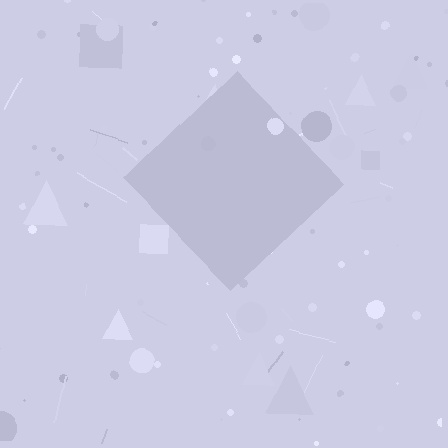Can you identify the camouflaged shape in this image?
The camouflaged shape is a diamond.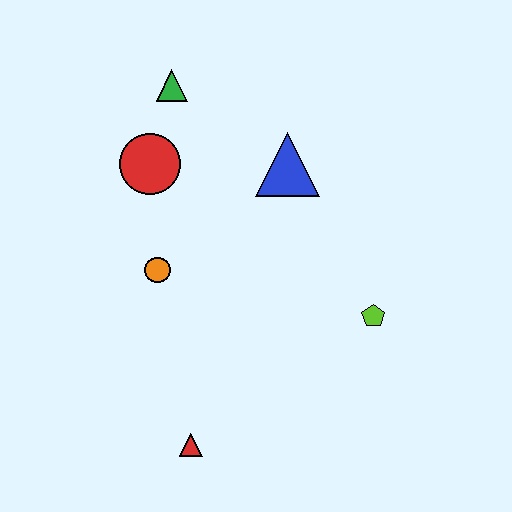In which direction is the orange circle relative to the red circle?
The orange circle is below the red circle.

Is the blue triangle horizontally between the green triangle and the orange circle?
No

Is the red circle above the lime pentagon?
Yes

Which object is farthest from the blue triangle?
The red triangle is farthest from the blue triangle.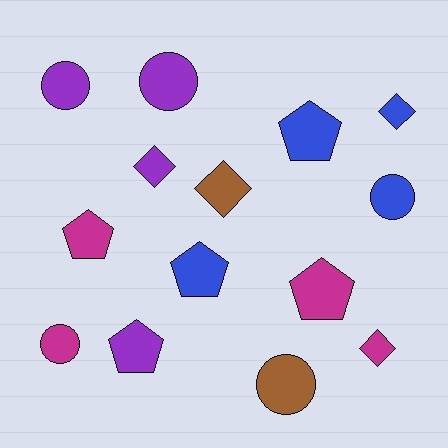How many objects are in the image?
There are 14 objects.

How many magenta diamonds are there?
There is 1 magenta diamond.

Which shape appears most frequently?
Pentagon, with 5 objects.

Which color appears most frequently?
Magenta, with 4 objects.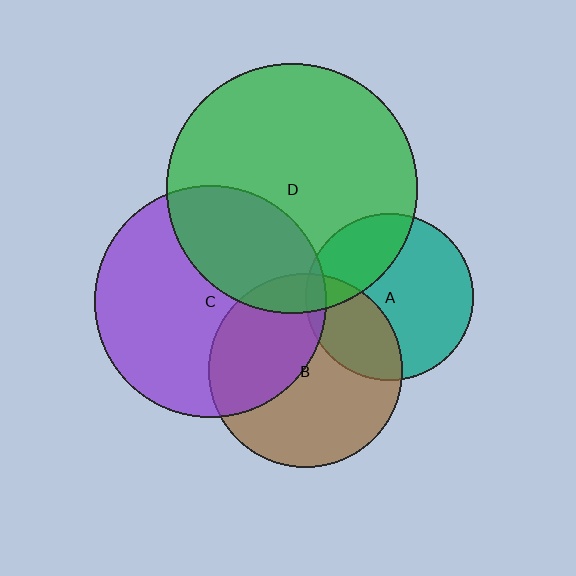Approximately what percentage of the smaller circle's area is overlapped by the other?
Approximately 10%.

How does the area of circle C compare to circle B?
Approximately 1.4 times.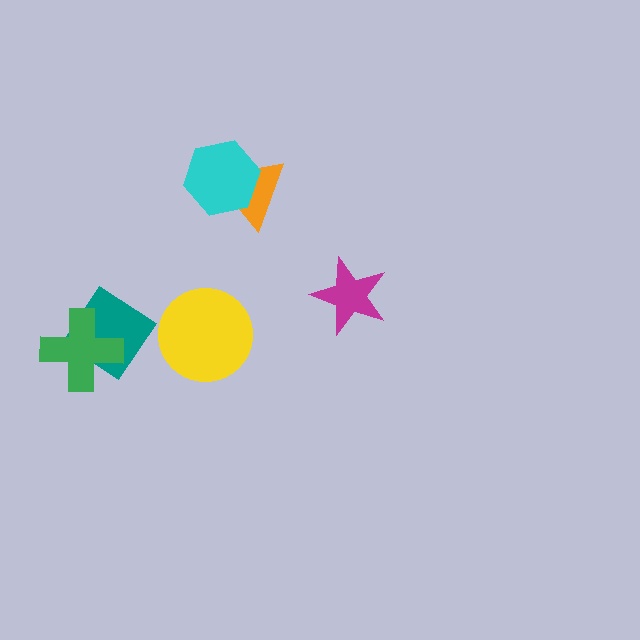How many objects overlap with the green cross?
1 object overlaps with the green cross.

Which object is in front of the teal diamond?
The green cross is in front of the teal diamond.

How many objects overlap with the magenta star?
0 objects overlap with the magenta star.